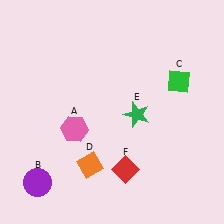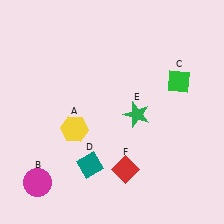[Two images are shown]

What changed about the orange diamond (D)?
In Image 1, D is orange. In Image 2, it changed to teal.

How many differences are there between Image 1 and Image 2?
There are 3 differences between the two images.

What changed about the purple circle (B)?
In Image 1, B is purple. In Image 2, it changed to magenta.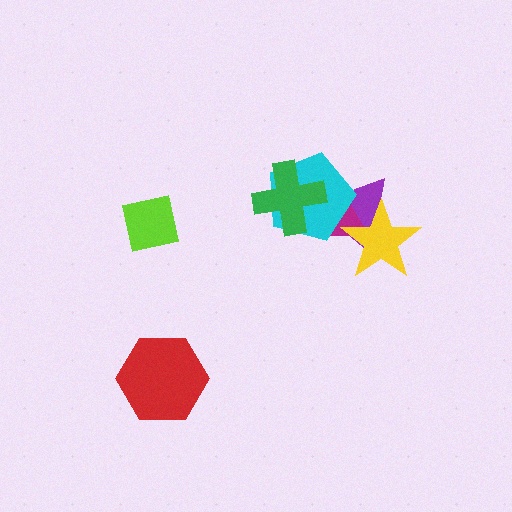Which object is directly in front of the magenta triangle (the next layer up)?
The cyan pentagon is directly in front of the magenta triangle.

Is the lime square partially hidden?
No, no other shape covers it.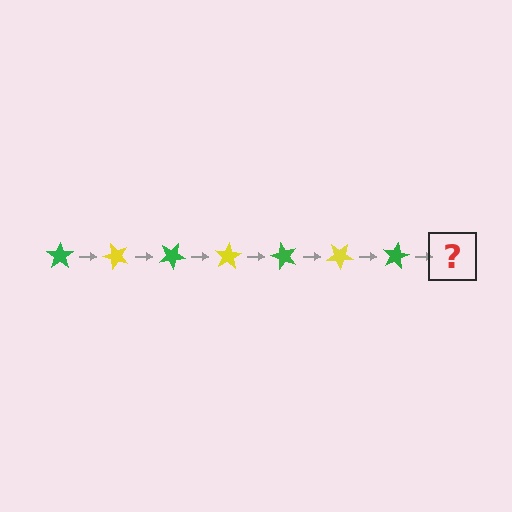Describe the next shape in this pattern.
It should be a yellow star, rotated 350 degrees from the start.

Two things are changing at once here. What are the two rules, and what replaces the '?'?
The two rules are that it rotates 50 degrees each step and the color cycles through green and yellow. The '?' should be a yellow star, rotated 350 degrees from the start.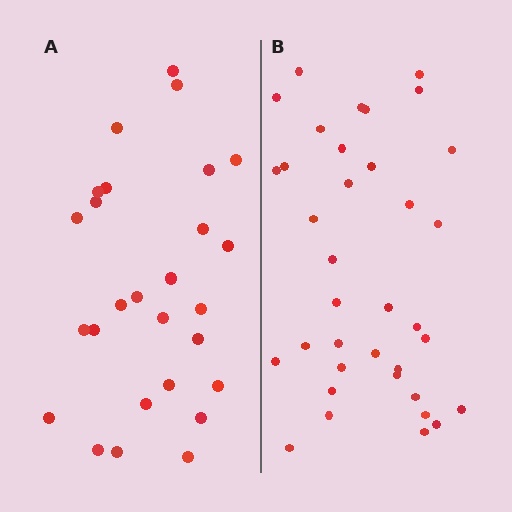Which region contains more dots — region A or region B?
Region B (the right region) has more dots.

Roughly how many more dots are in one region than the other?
Region B has roughly 8 or so more dots than region A.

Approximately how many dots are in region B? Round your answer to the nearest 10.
About 40 dots. (The exact count is 36, which rounds to 40.)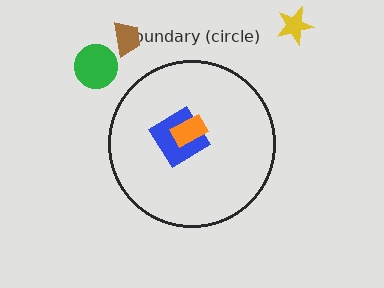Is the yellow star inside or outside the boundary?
Outside.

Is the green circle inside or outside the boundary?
Outside.